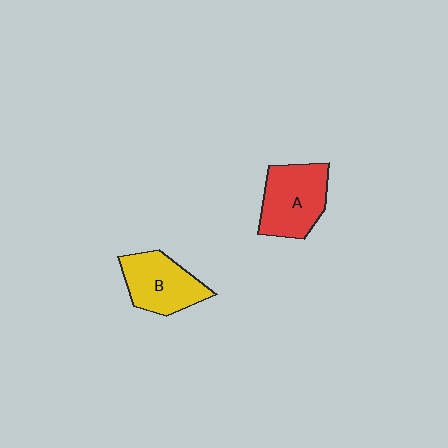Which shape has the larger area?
Shape A (red).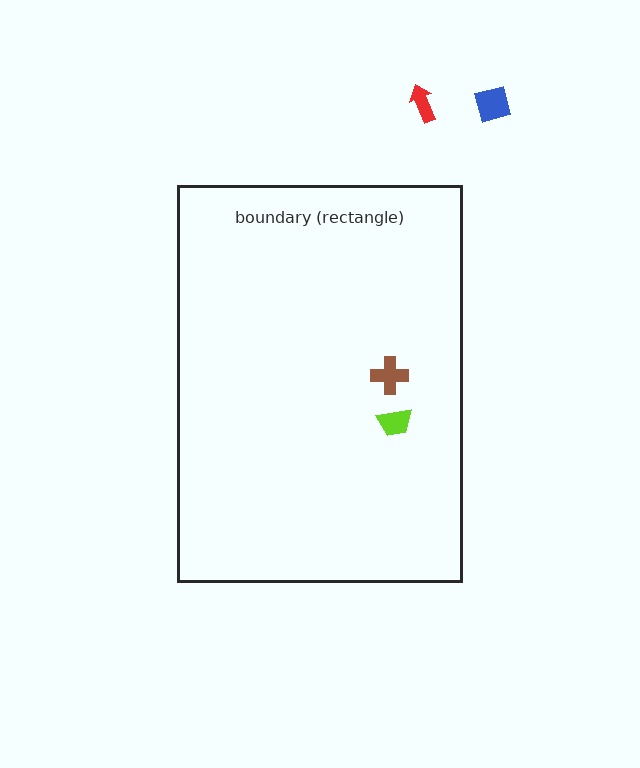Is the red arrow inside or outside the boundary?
Outside.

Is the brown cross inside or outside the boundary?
Inside.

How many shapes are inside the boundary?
2 inside, 2 outside.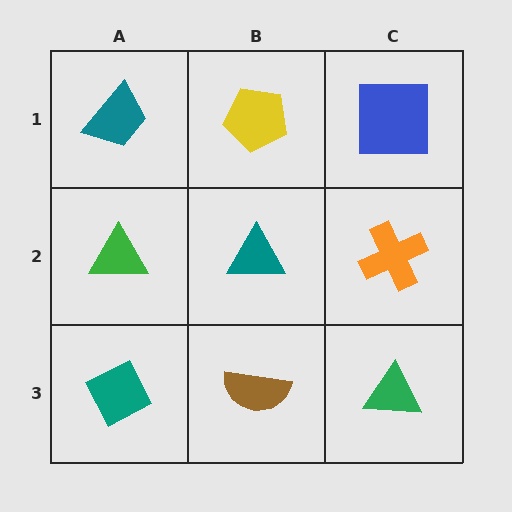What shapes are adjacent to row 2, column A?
A teal trapezoid (row 1, column A), a teal diamond (row 3, column A), a teal triangle (row 2, column B).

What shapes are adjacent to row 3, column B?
A teal triangle (row 2, column B), a teal diamond (row 3, column A), a green triangle (row 3, column C).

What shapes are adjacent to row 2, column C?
A blue square (row 1, column C), a green triangle (row 3, column C), a teal triangle (row 2, column B).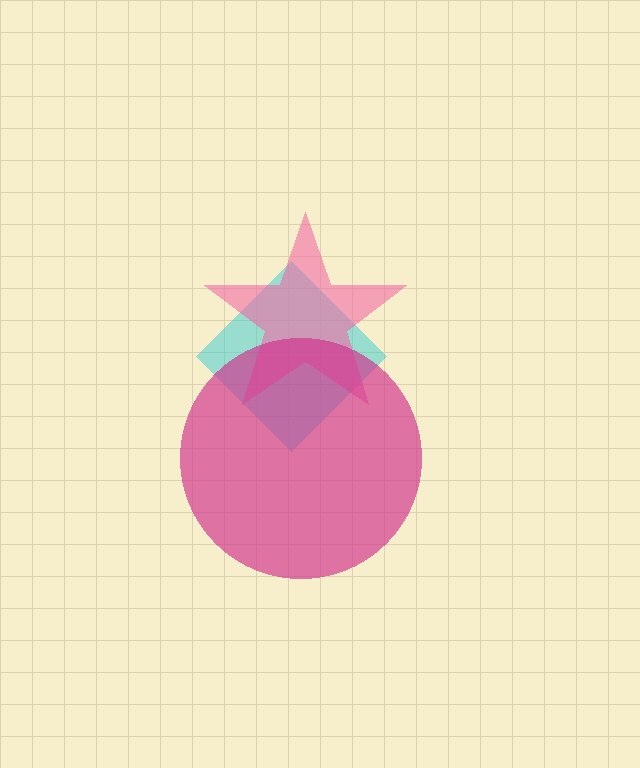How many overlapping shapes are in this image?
There are 3 overlapping shapes in the image.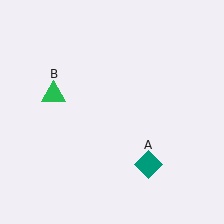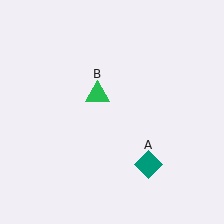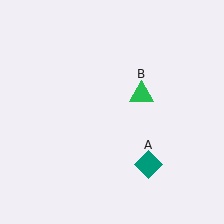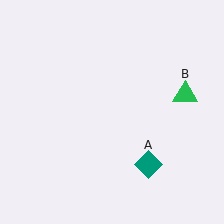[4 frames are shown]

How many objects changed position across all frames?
1 object changed position: green triangle (object B).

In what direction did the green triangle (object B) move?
The green triangle (object B) moved right.